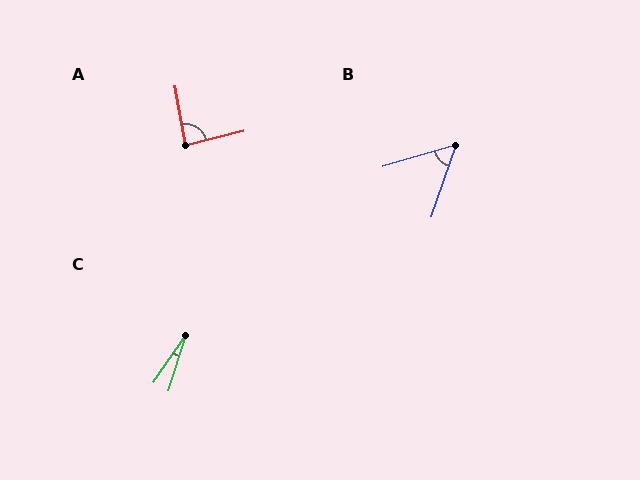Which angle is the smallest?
C, at approximately 17 degrees.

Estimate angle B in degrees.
Approximately 55 degrees.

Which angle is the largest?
A, at approximately 87 degrees.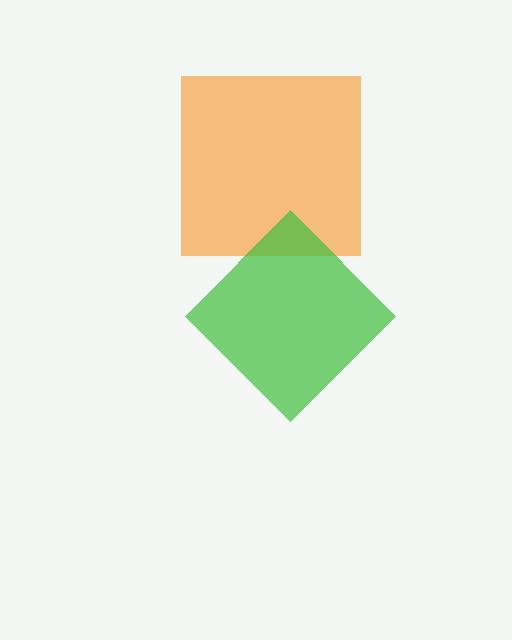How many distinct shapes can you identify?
There are 2 distinct shapes: an orange square, a green diamond.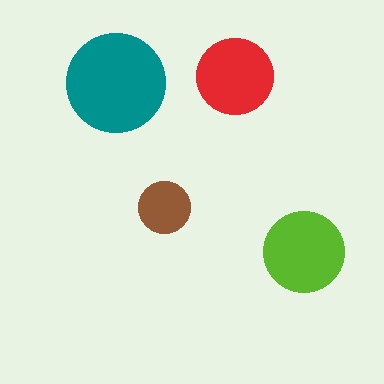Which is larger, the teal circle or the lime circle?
The teal one.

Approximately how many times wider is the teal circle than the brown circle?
About 2 times wider.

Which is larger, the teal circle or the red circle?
The teal one.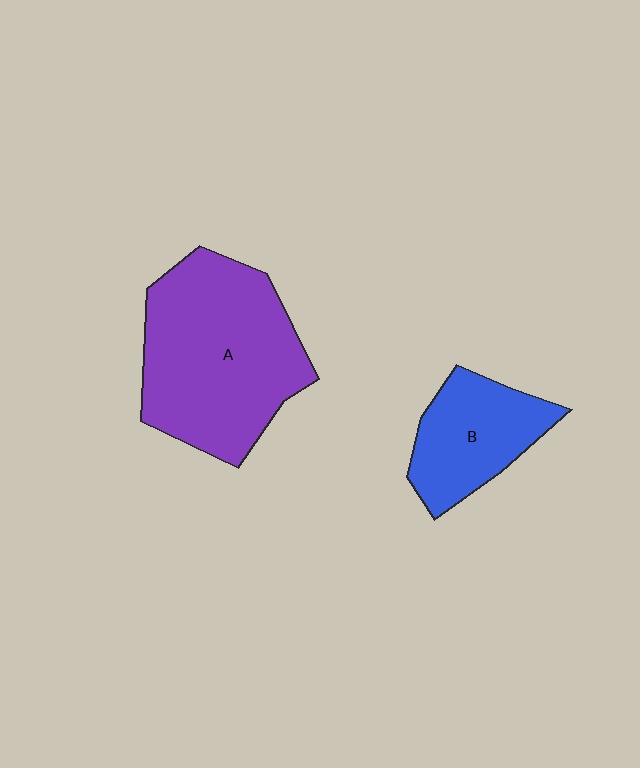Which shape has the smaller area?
Shape B (blue).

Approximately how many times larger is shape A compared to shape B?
Approximately 2.0 times.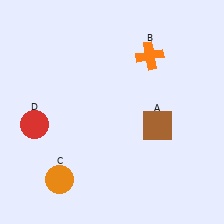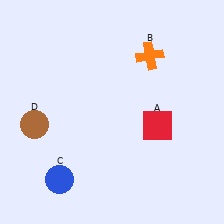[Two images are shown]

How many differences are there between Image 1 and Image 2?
There are 3 differences between the two images.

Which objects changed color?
A changed from brown to red. C changed from orange to blue. D changed from red to brown.